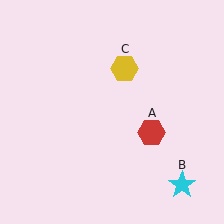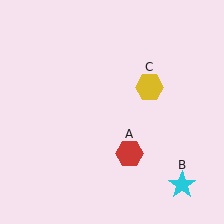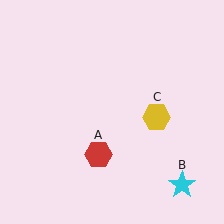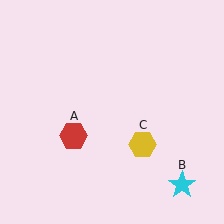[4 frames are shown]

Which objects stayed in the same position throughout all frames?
Cyan star (object B) remained stationary.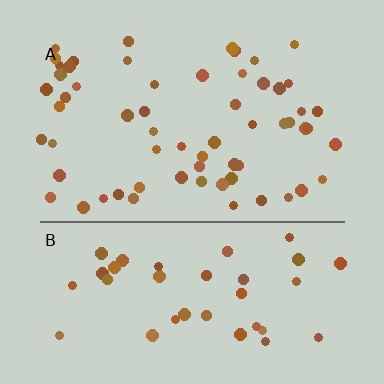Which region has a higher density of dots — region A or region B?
A (the top).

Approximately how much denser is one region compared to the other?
Approximately 1.5× — region A over region B.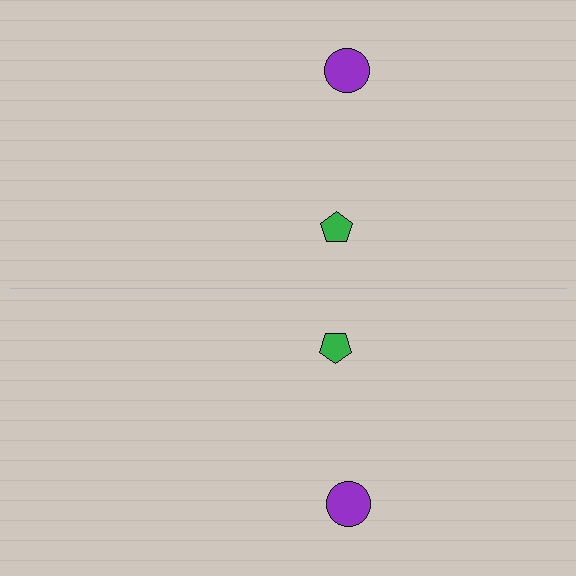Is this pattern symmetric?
Yes, this pattern has bilateral (reflection) symmetry.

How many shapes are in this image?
There are 4 shapes in this image.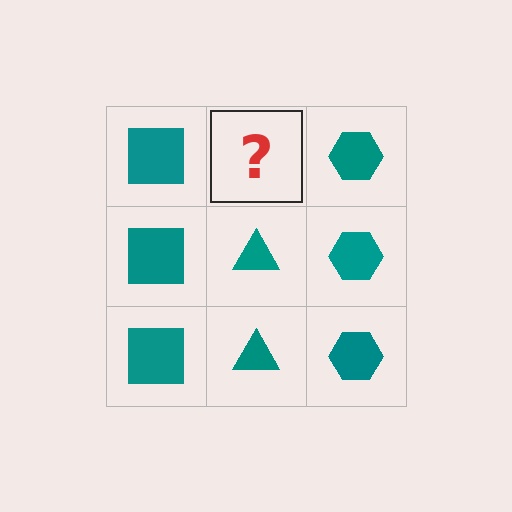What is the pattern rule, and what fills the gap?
The rule is that each column has a consistent shape. The gap should be filled with a teal triangle.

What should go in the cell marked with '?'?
The missing cell should contain a teal triangle.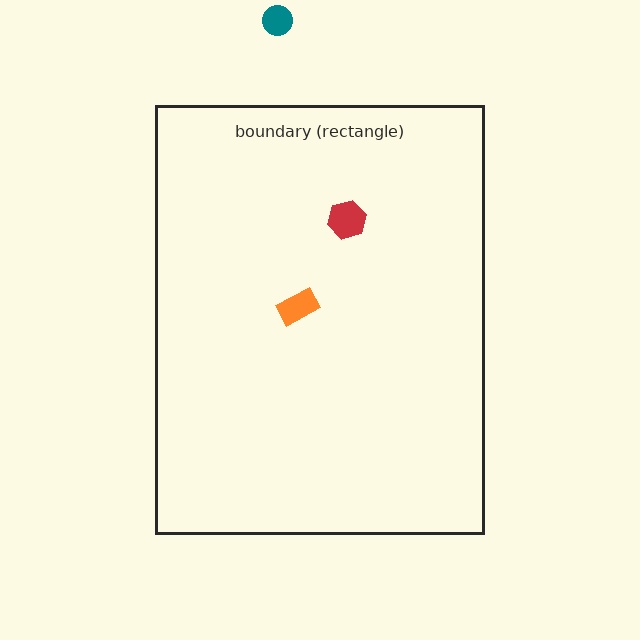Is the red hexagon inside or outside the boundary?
Inside.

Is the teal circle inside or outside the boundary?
Outside.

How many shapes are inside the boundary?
2 inside, 1 outside.